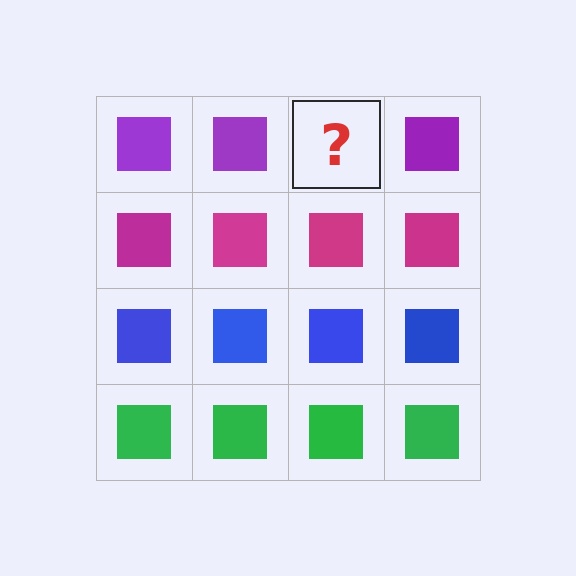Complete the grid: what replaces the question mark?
The question mark should be replaced with a purple square.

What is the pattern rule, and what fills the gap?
The rule is that each row has a consistent color. The gap should be filled with a purple square.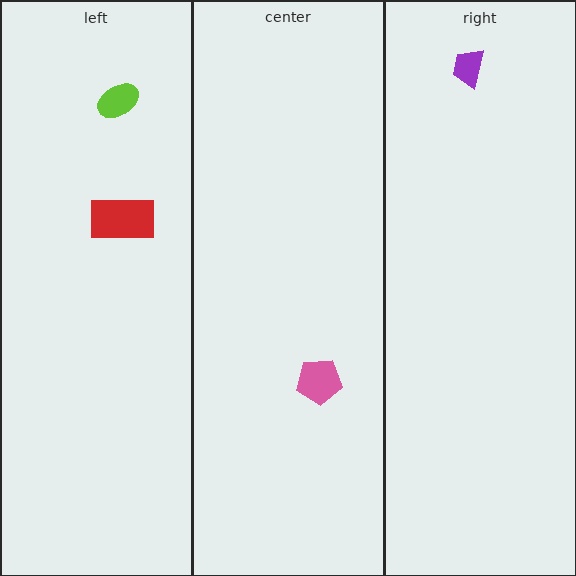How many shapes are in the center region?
1.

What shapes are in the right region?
The purple trapezoid.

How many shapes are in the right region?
1.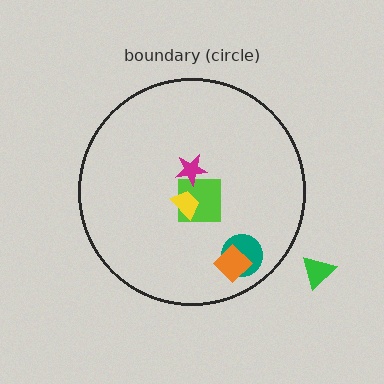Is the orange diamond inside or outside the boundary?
Inside.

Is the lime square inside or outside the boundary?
Inside.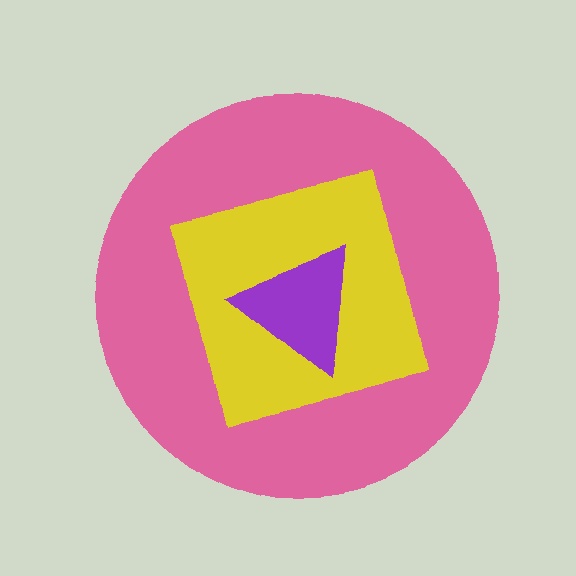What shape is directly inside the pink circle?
The yellow square.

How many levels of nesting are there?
3.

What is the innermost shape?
The purple triangle.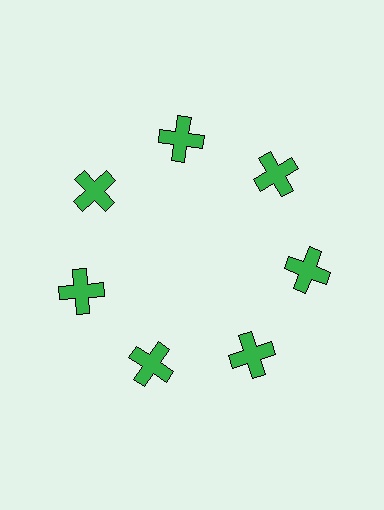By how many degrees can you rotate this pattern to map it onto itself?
The pattern maps onto itself every 51 degrees of rotation.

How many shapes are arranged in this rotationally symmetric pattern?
There are 7 shapes, arranged in 7 groups of 1.